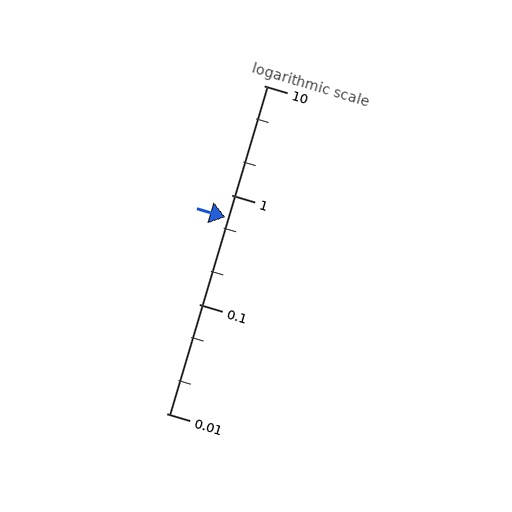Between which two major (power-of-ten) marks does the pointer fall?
The pointer is between 0.1 and 1.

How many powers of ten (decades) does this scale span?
The scale spans 3 decades, from 0.01 to 10.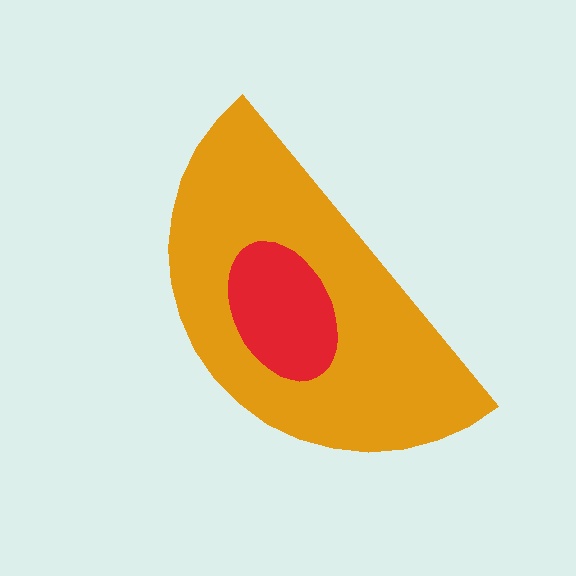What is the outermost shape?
The orange semicircle.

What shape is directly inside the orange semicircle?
The red ellipse.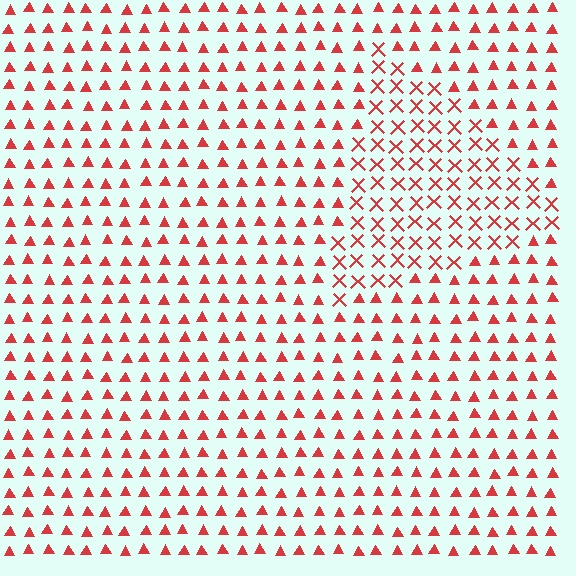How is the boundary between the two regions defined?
The boundary is defined by a change in element shape: X marks inside vs. triangles outside. All elements share the same color and spacing.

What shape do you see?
I see a triangle.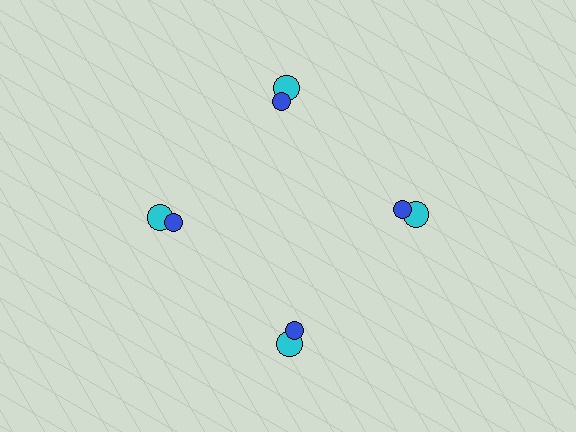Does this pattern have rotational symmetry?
Yes, this pattern has 4-fold rotational symmetry. It looks the same after rotating 90 degrees around the center.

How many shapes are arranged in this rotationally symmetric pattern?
There are 8 shapes, arranged in 4 groups of 2.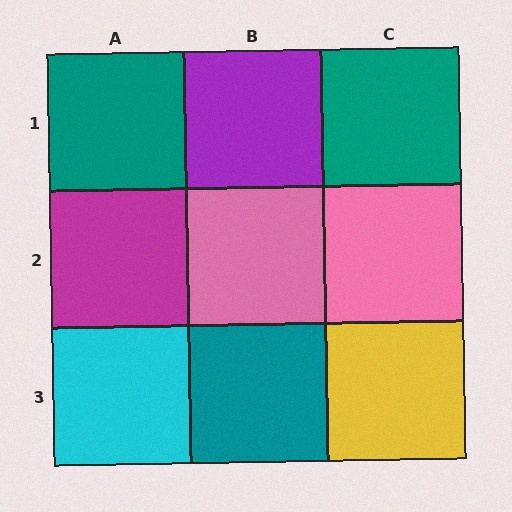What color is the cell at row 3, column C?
Yellow.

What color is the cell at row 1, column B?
Purple.